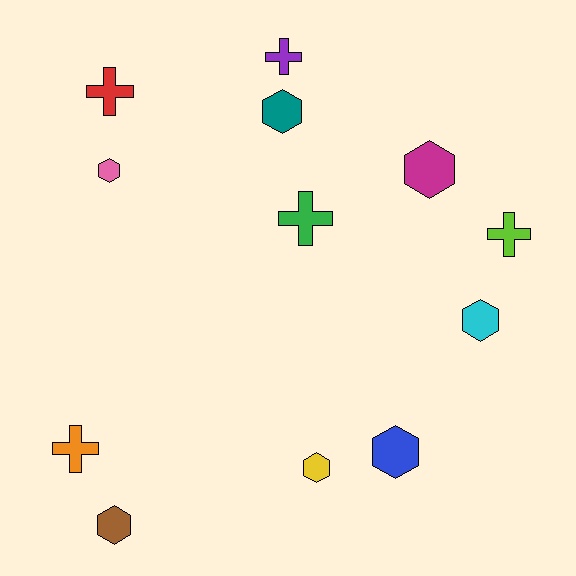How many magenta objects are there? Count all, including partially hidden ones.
There is 1 magenta object.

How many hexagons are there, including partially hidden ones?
There are 7 hexagons.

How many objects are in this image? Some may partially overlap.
There are 12 objects.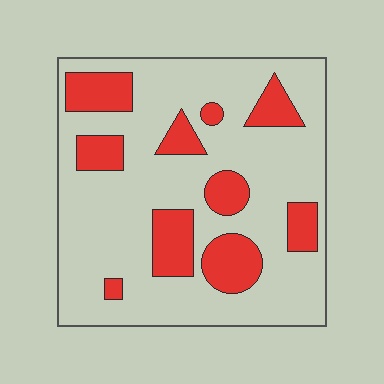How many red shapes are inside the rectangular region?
10.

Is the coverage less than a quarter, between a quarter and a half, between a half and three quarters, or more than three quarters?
Less than a quarter.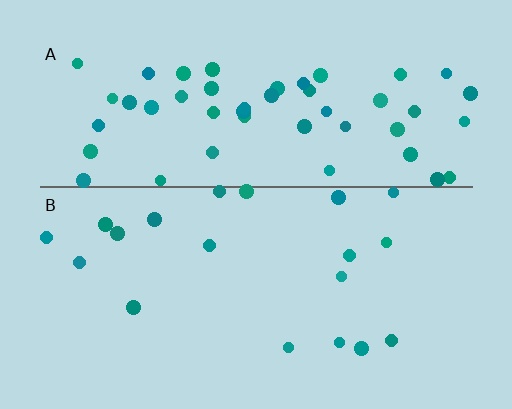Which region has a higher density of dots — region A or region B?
A (the top).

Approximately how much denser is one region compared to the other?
Approximately 2.6× — region A over region B.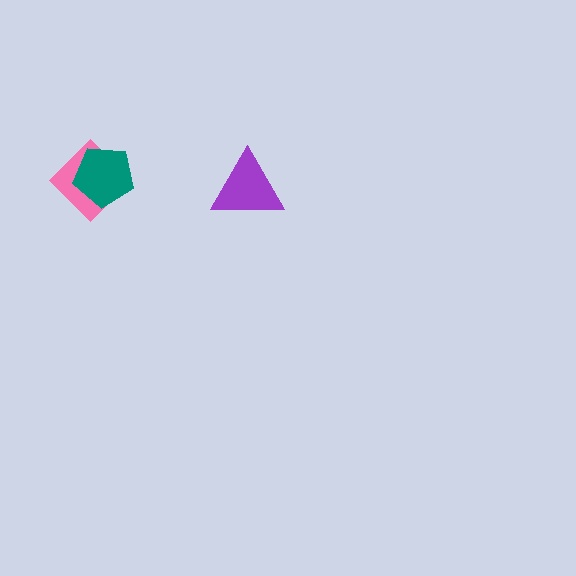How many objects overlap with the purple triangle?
0 objects overlap with the purple triangle.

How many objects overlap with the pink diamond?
1 object overlaps with the pink diamond.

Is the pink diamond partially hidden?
Yes, it is partially covered by another shape.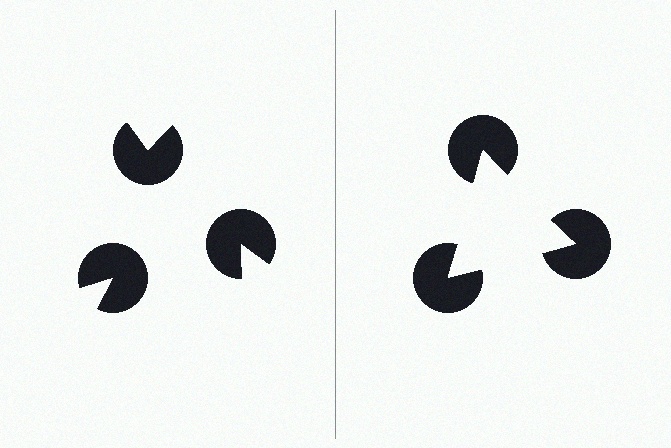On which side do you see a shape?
An illusory triangle appears on the right side. On the left side the wedge cuts are rotated, so no coherent shape forms.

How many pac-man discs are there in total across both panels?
6 — 3 on each side.